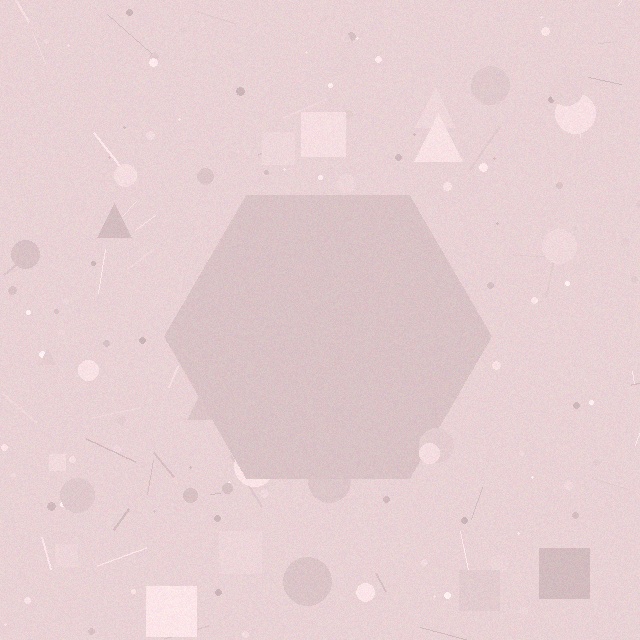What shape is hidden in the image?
A hexagon is hidden in the image.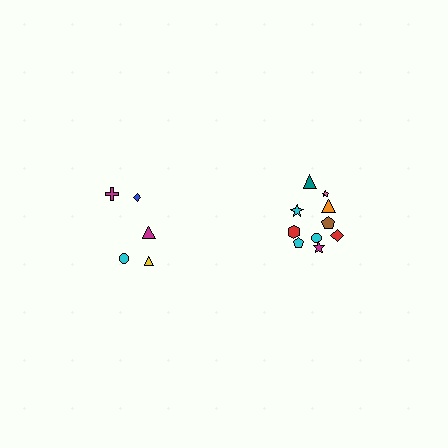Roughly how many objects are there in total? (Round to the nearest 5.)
Roughly 15 objects in total.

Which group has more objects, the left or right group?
The right group.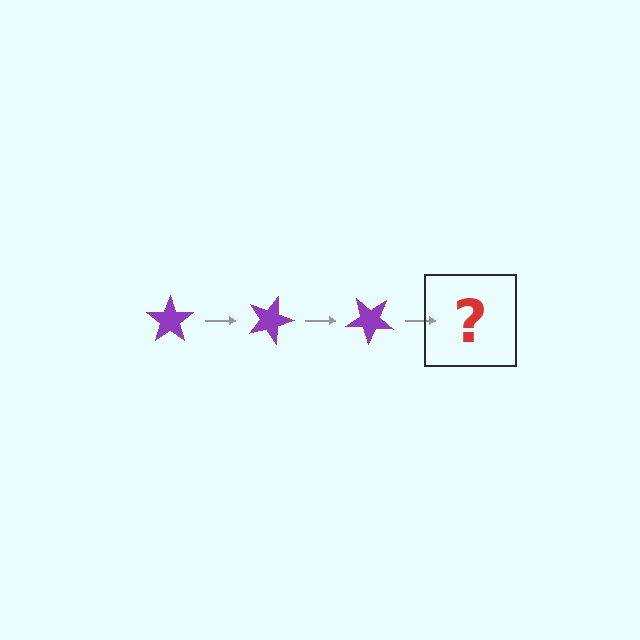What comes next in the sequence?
The next element should be a purple star rotated 60 degrees.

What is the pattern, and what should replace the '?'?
The pattern is that the star rotates 20 degrees each step. The '?' should be a purple star rotated 60 degrees.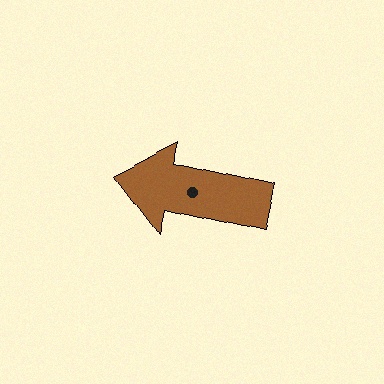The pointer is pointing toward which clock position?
Roughly 9 o'clock.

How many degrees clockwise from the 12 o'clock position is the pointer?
Approximately 283 degrees.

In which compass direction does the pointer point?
West.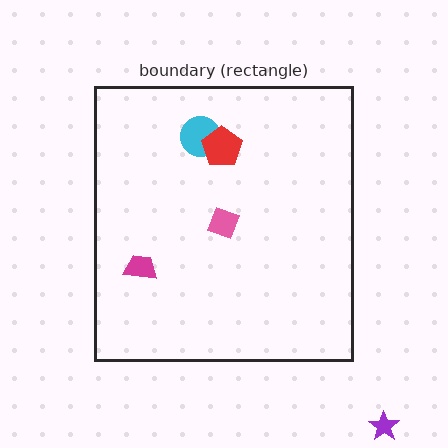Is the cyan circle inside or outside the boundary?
Inside.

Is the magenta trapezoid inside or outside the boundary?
Inside.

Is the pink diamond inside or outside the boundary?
Inside.